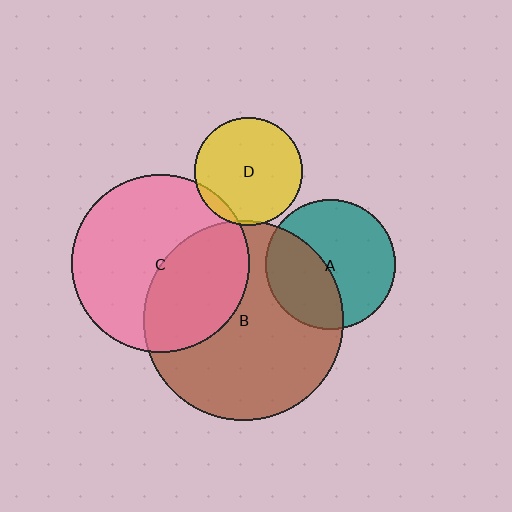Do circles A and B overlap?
Yes.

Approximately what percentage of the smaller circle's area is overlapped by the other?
Approximately 40%.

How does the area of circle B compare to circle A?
Approximately 2.4 times.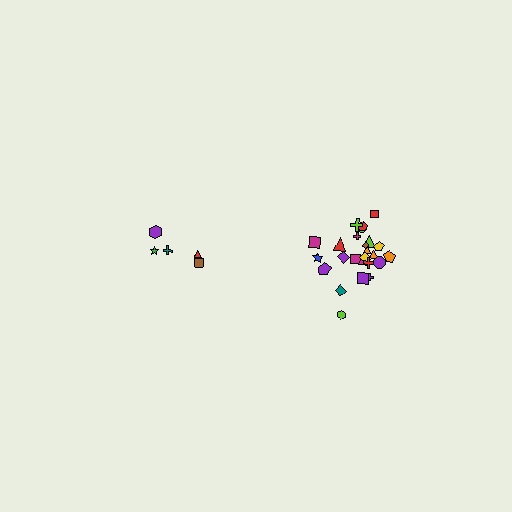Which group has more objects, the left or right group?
The right group.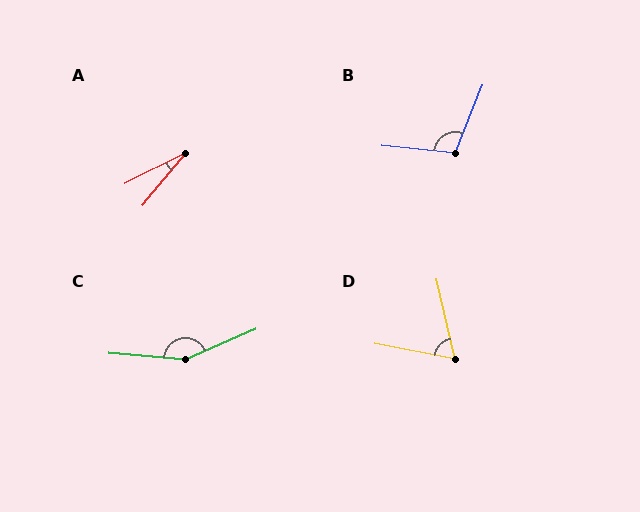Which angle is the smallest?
A, at approximately 23 degrees.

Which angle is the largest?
C, at approximately 152 degrees.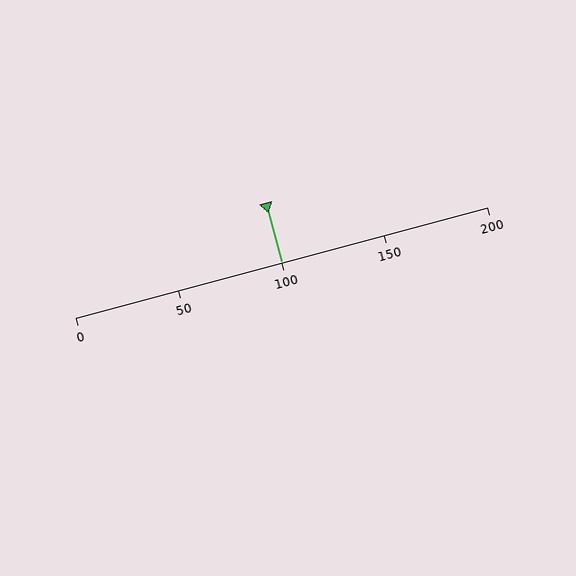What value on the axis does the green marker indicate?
The marker indicates approximately 100.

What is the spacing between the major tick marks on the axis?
The major ticks are spaced 50 apart.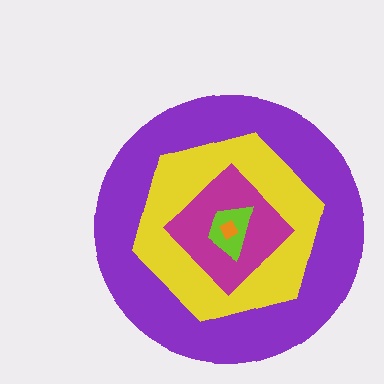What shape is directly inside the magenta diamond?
The lime trapezoid.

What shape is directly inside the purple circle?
The yellow hexagon.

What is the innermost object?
The orange square.